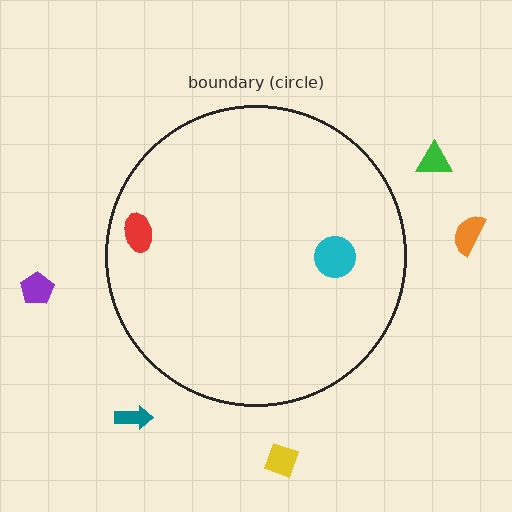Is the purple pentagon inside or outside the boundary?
Outside.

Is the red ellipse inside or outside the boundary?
Inside.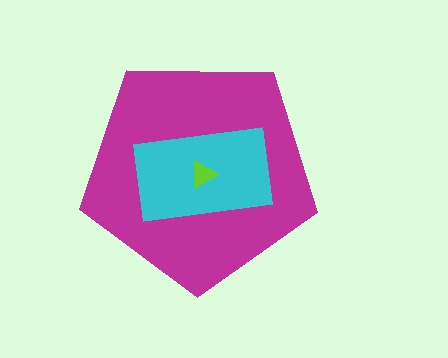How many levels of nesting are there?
3.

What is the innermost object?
The lime triangle.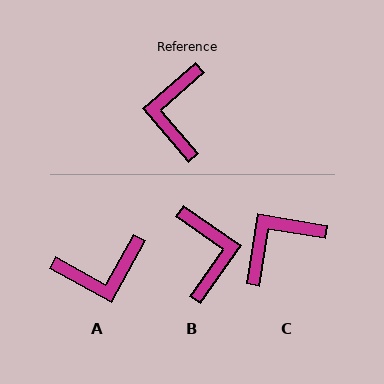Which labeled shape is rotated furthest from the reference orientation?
B, about 166 degrees away.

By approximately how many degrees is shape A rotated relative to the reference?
Approximately 110 degrees counter-clockwise.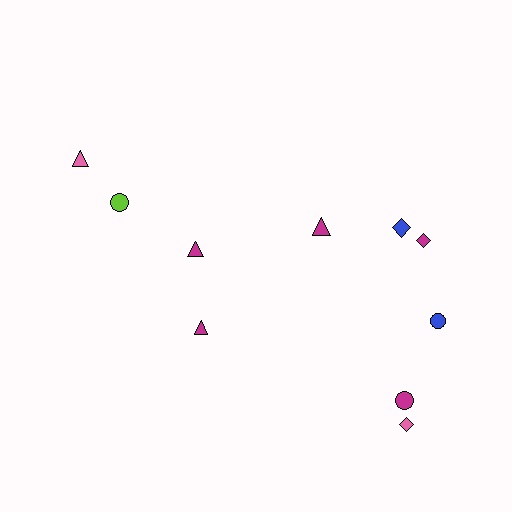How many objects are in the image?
There are 10 objects.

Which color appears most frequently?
Magenta, with 5 objects.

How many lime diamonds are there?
There are no lime diamonds.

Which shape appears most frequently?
Triangle, with 4 objects.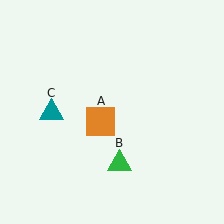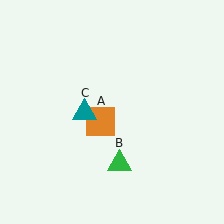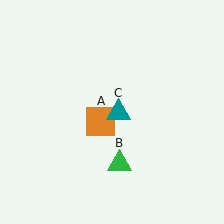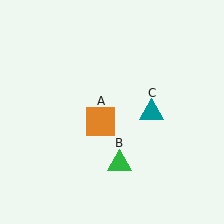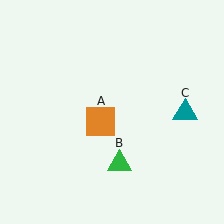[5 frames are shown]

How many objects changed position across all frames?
1 object changed position: teal triangle (object C).